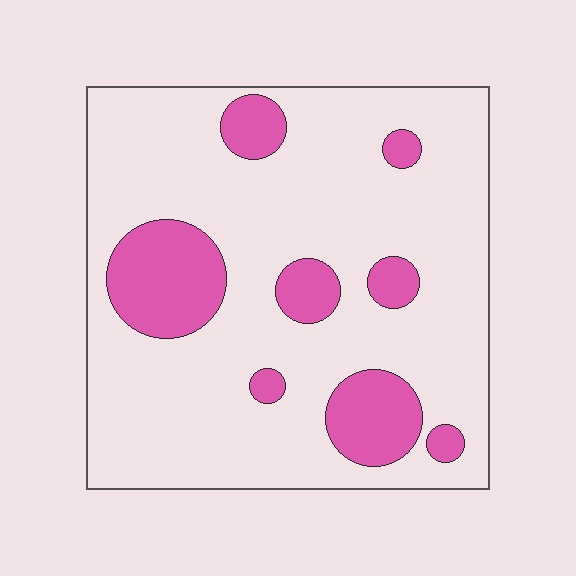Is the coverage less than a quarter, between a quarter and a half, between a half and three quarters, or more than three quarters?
Less than a quarter.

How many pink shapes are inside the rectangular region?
8.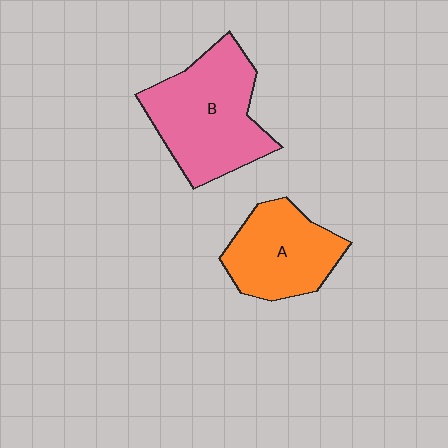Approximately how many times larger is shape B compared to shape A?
Approximately 1.3 times.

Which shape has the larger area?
Shape B (pink).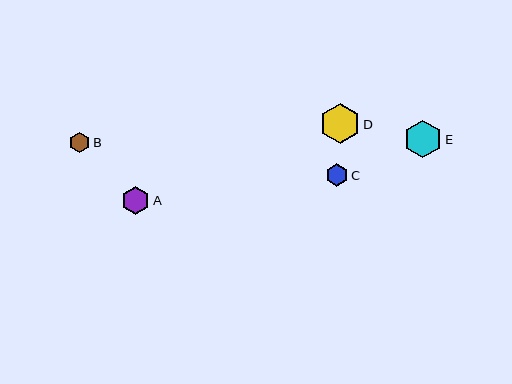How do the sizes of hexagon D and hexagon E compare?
Hexagon D and hexagon E are approximately the same size.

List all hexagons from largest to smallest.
From largest to smallest: D, E, A, C, B.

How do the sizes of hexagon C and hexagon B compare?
Hexagon C and hexagon B are approximately the same size.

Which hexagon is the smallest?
Hexagon B is the smallest with a size of approximately 21 pixels.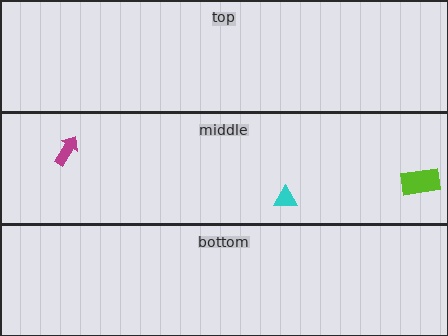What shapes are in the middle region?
The lime rectangle, the cyan triangle, the magenta arrow.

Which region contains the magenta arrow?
The middle region.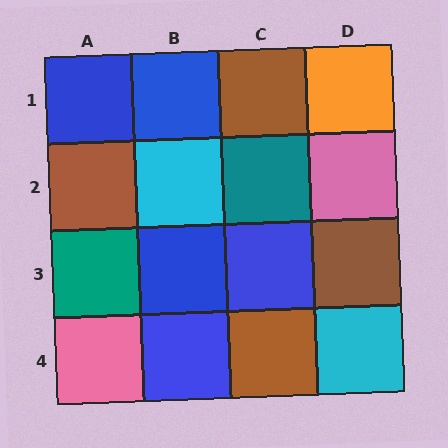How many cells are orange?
1 cell is orange.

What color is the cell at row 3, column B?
Blue.